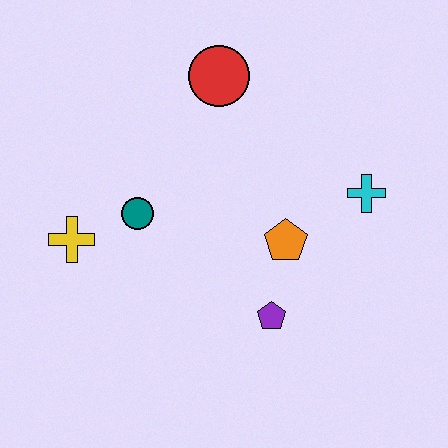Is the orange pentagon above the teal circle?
No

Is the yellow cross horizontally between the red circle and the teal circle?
No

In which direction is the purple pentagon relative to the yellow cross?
The purple pentagon is to the right of the yellow cross.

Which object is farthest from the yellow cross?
The cyan cross is farthest from the yellow cross.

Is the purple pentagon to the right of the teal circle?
Yes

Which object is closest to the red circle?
The teal circle is closest to the red circle.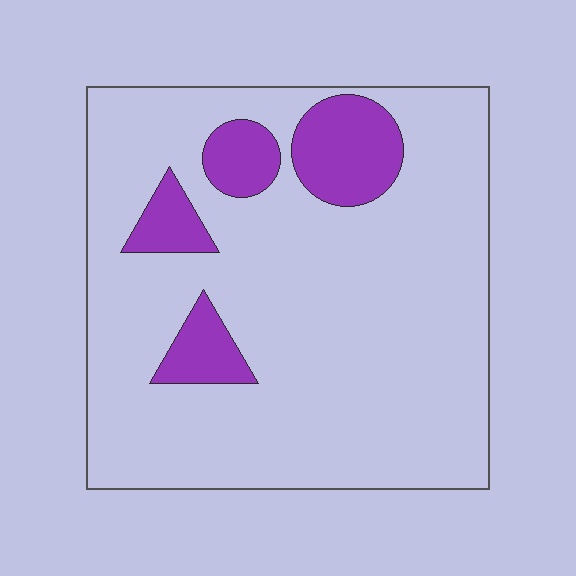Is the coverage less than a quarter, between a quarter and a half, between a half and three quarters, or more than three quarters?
Less than a quarter.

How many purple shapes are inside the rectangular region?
4.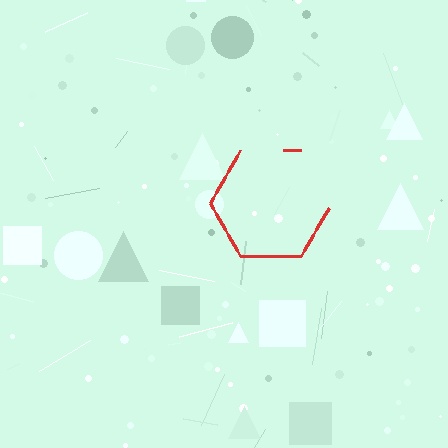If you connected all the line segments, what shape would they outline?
They would outline a hexagon.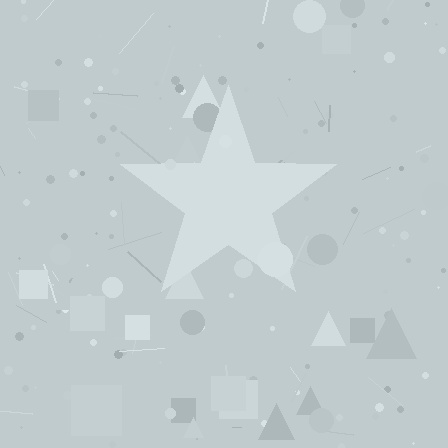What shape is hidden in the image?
A star is hidden in the image.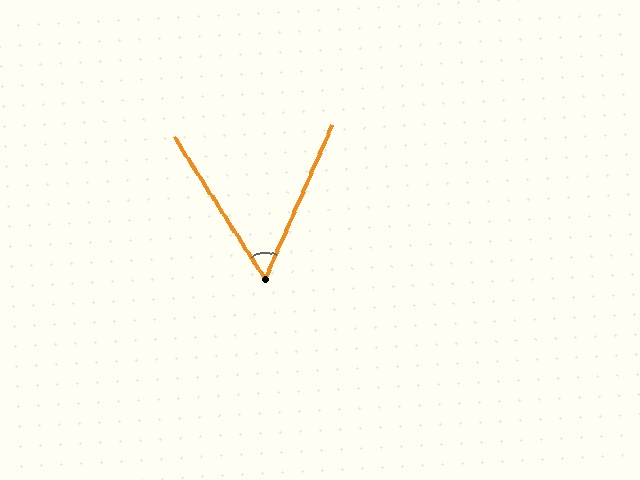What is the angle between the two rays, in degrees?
Approximately 56 degrees.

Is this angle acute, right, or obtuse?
It is acute.